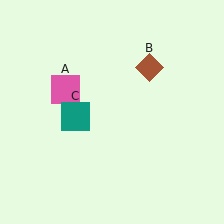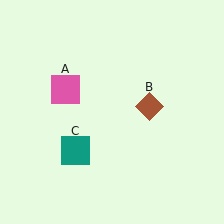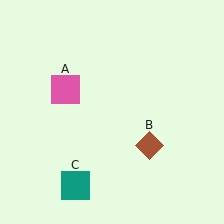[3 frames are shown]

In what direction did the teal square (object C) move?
The teal square (object C) moved down.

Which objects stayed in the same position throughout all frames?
Pink square (object A) remained stationary.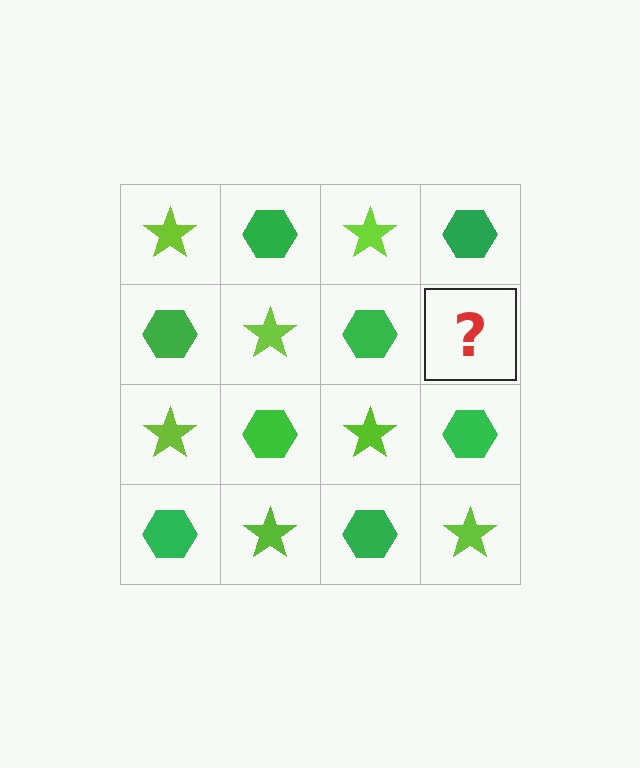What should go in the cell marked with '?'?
The missing cell should contain a lime star.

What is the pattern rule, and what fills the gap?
The rule is that it alternates lime star and green hexagon in a checkerboard pattern. The gap should be filled with a lime star.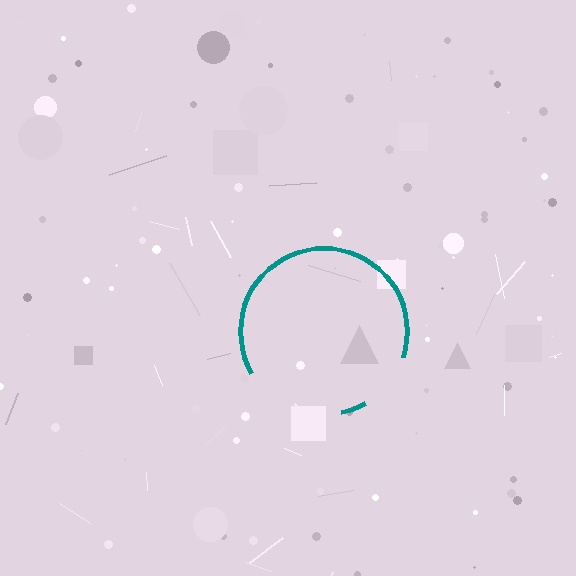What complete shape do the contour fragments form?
The contour fragments form a circle.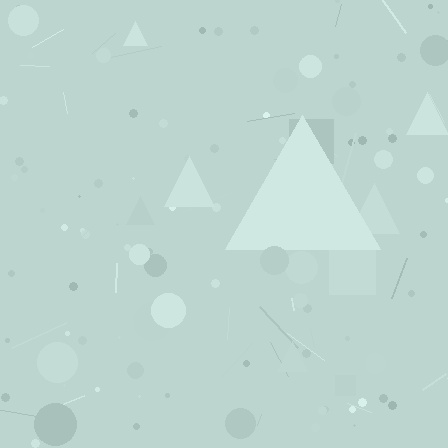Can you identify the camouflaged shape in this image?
The camouflaged shape is a triangle.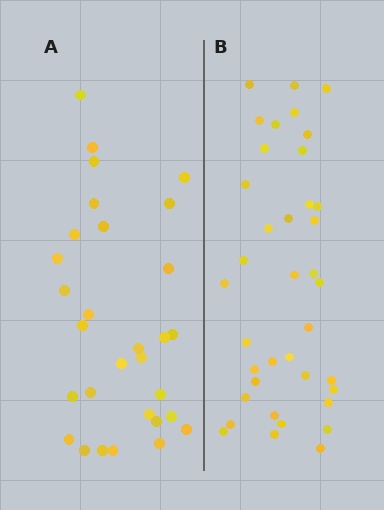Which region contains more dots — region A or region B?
Region B (the right region) has more dots.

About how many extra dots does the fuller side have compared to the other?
Region B has roughly 8 or so more dots than region A.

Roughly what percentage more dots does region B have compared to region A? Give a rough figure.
About 25% more.